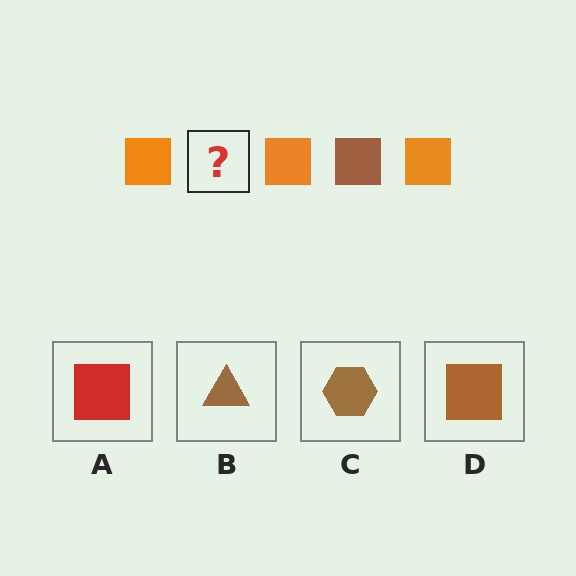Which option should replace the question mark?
Option D.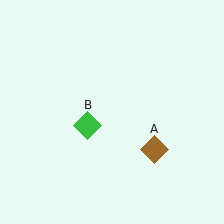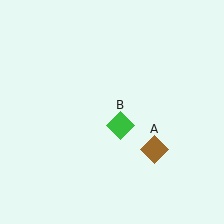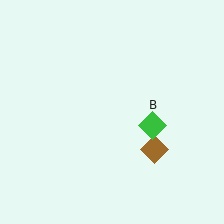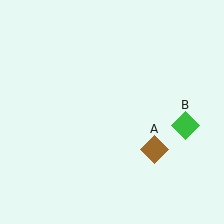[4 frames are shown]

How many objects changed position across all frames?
1 object changed position: green diamond (object B).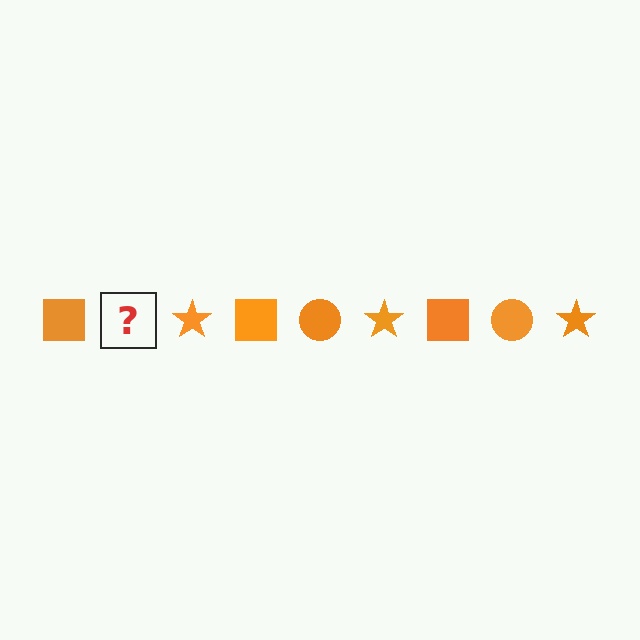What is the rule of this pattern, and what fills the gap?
The rule is that the pattern cycles through square, circle, star shapes in orange. The gap should be filled with an orange circle.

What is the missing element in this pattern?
The missing element is an orange circle.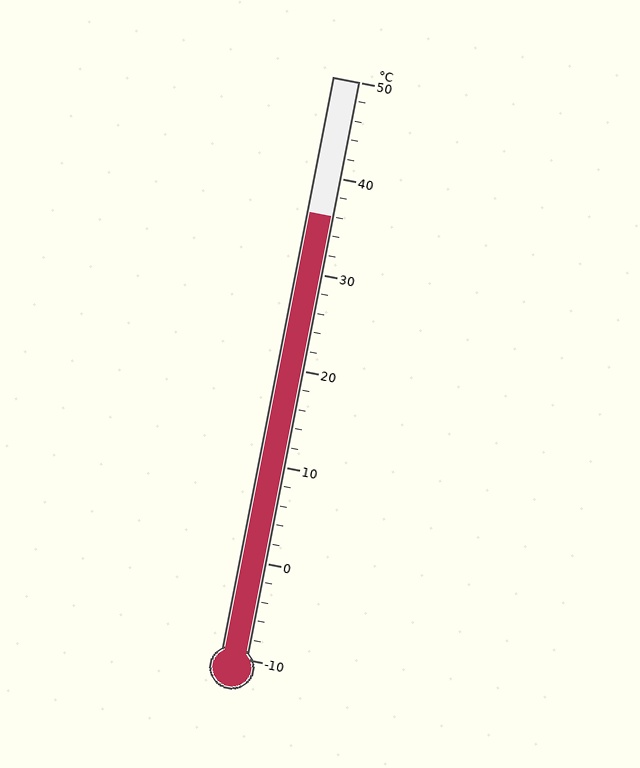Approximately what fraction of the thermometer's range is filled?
The thermometer is filled to approximately 75% of its range.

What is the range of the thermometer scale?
The thermometer scale ranges from -10°C to 50°C.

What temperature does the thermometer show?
The thermometer shows approximately 36°C.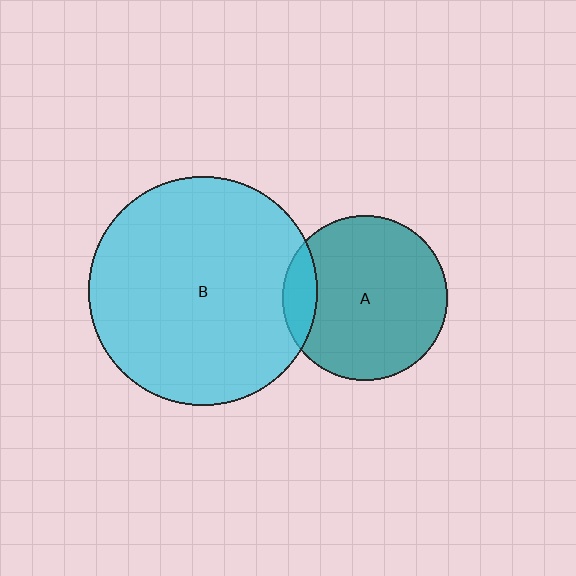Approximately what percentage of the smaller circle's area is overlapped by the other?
Approximately 10%.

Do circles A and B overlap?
Yes.